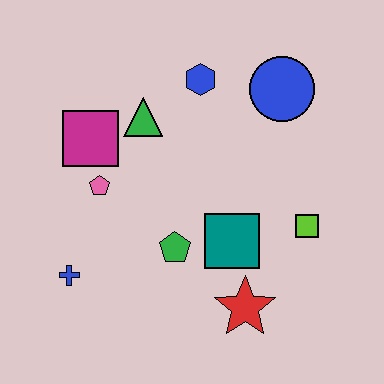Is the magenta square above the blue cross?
Yes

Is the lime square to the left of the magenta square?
No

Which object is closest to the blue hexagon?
The green triangle is closest to the blue hexagon.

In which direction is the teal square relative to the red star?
The teal square is above the red star.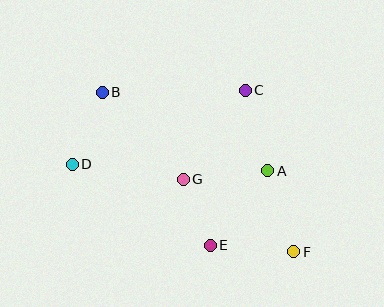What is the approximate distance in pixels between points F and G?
The distance between F and G is approximately 132 pixels.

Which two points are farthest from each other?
Points B and F are farthest from each other.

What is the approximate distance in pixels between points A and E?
The distance between A and E is approximately 94 pixels.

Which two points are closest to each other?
Points E and G are closest to each other.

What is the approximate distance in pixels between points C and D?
The distance between C and D is approximately 188 pixels.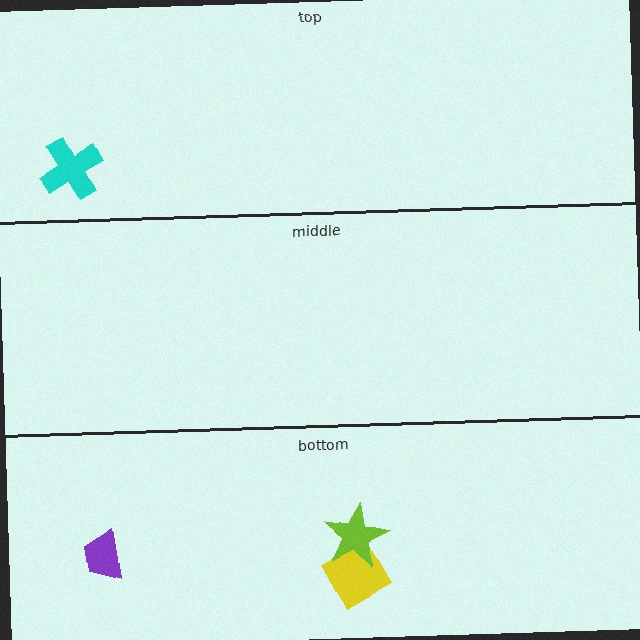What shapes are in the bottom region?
The purple trapezoid, the yellow diamond, the lime star.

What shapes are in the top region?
The cyan cross.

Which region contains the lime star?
The bottom region.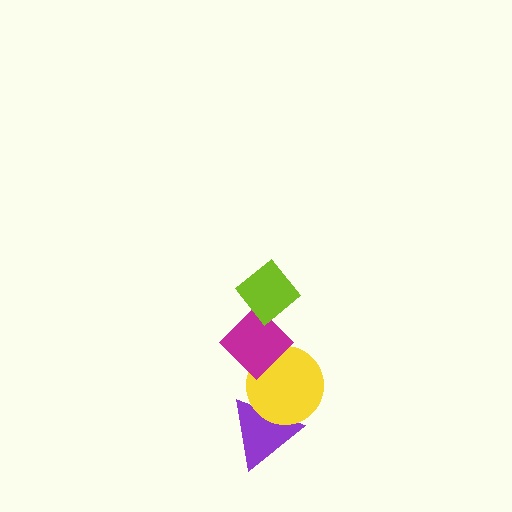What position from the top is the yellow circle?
The yellow circle is 3rd from the top.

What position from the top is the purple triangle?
The purple triangle is 4th from the top.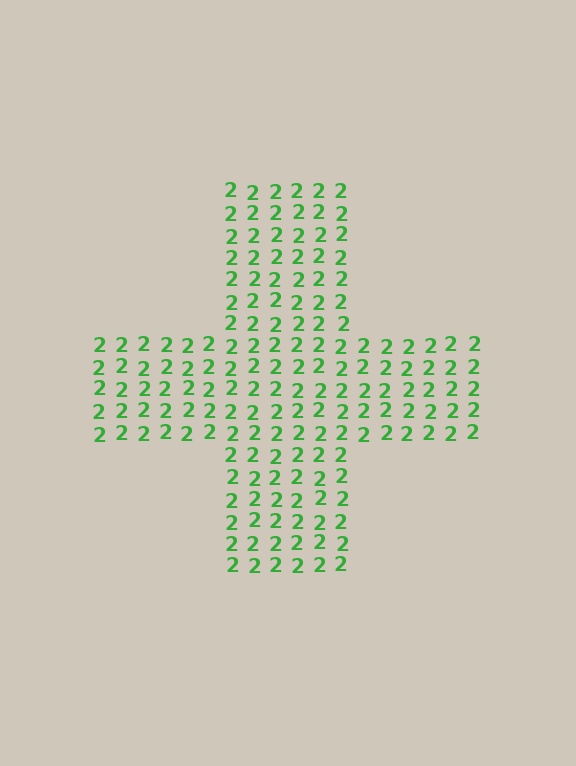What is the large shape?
The large shape is a cross.